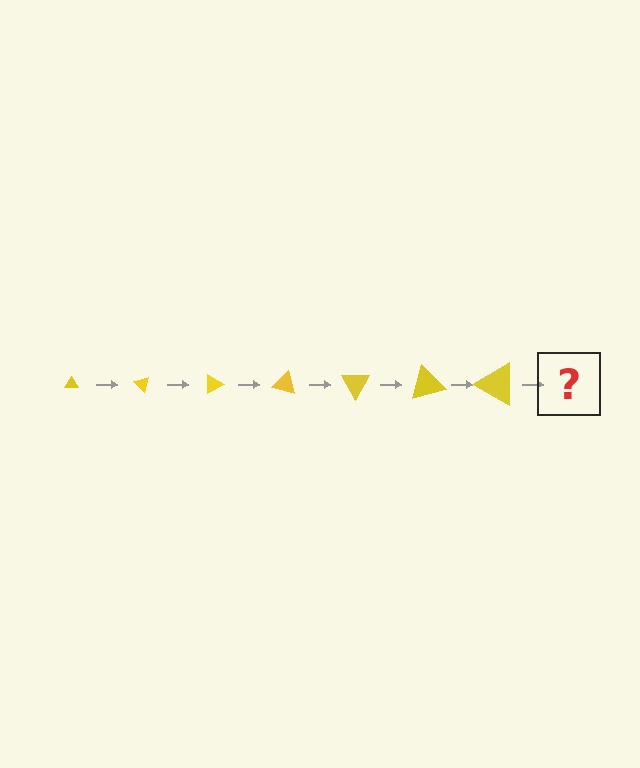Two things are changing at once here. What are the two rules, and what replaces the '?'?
The two rules are that the triangle grows larger each step and it rotates 45 degrees each step. The '?' should be a triangle, larger than the previous one and rotated 315 degrees from the start.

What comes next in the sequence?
The next element should be a triangle, larger than the previous one and rotated 315 degrees from the start.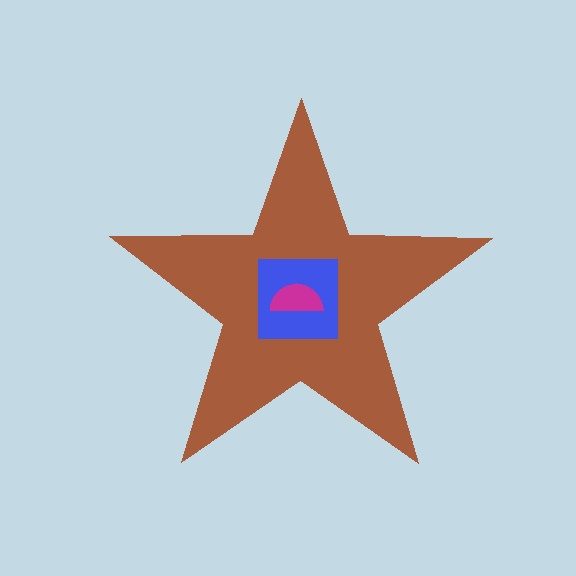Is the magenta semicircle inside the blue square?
Yes.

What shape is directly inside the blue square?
The magenta semicircle.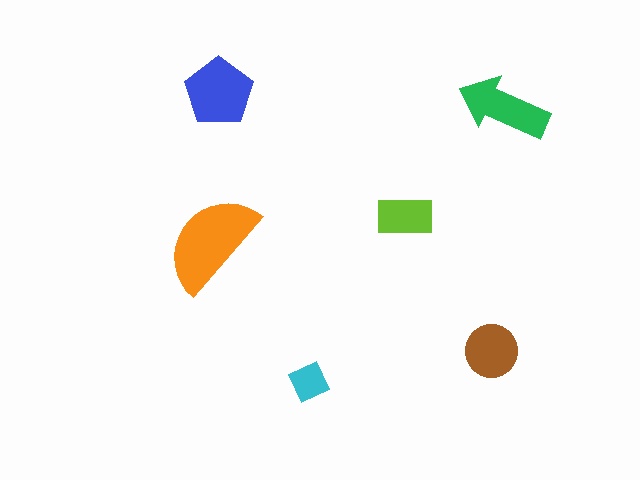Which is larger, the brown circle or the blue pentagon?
The blue pentagon.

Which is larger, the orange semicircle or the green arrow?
The orange semicircle.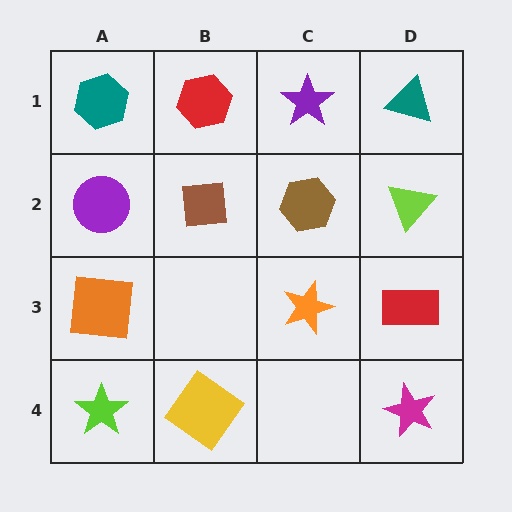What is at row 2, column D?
A lime triangle.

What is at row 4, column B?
A yellow diamond.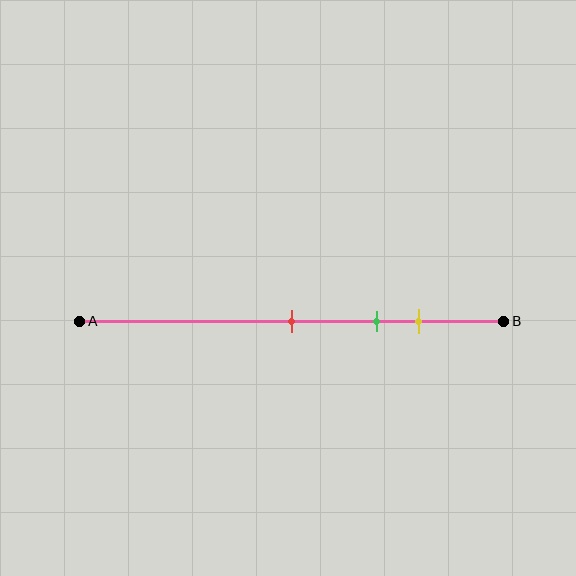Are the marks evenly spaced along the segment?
Yes, the marks are approximately evenly spaced.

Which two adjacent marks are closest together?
The green and yellow marks are the closest adjacent pair.